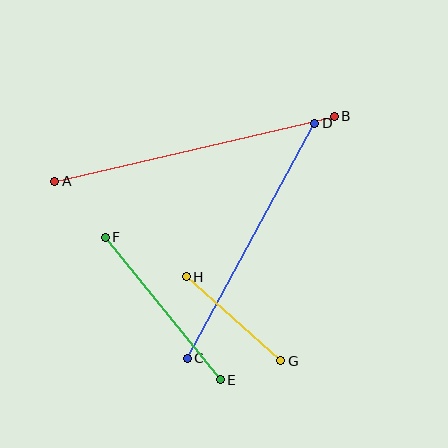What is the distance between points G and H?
The distance is approximately 127 pixels.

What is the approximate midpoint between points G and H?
The midpoint is at approximately (234, 319) pixels.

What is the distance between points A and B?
The distance is approximately 287 pixels.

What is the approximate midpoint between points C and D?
The midpoint is at approximately (251, 241) pixels.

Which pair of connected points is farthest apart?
Points A and B are farthest apart.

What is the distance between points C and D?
The distance is approximately 267 pixels.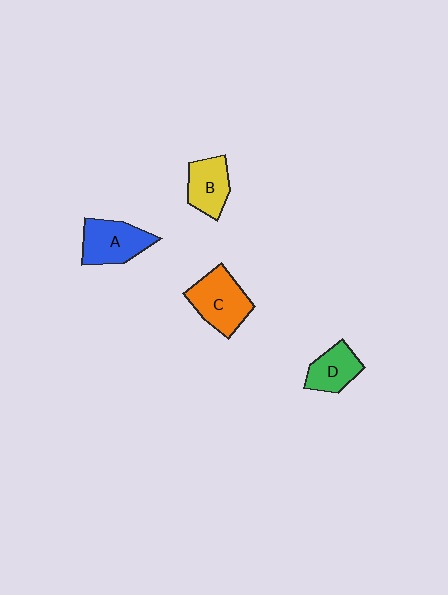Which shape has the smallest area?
Shape D (green).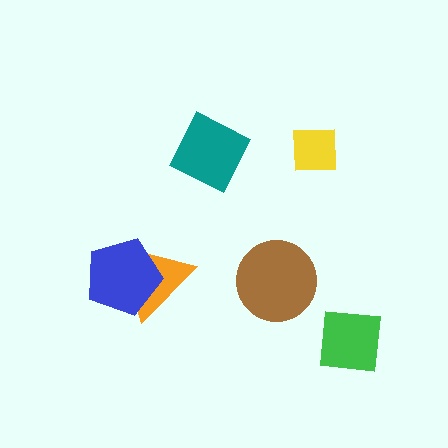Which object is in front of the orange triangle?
The blue pentagon is in front of the orange triangle.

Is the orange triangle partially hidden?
Yes, it is partially covered by another shape.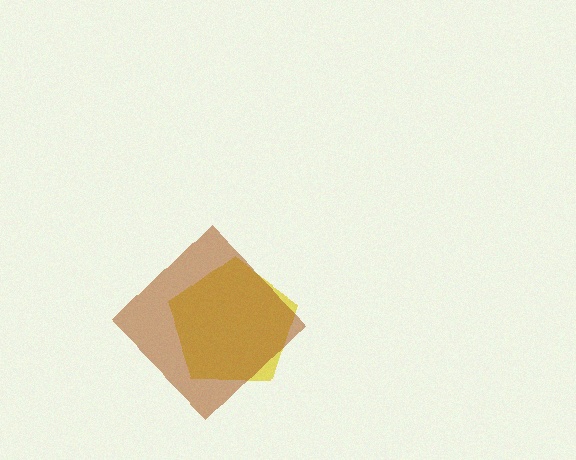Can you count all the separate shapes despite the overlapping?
Yes, there are 2 separate shapes.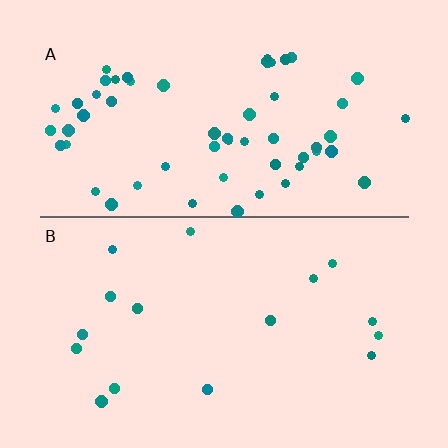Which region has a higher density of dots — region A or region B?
A (the top).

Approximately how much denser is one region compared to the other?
Approximately 3.5× — region A over region B.